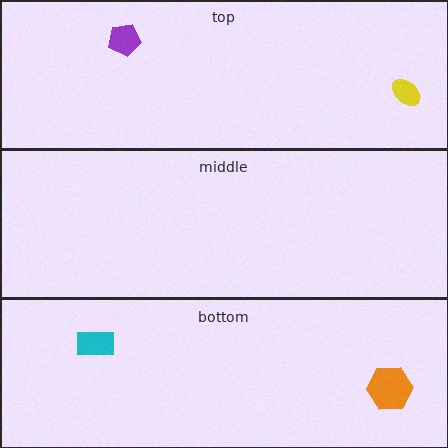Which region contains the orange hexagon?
The bottom region.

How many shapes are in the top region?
2.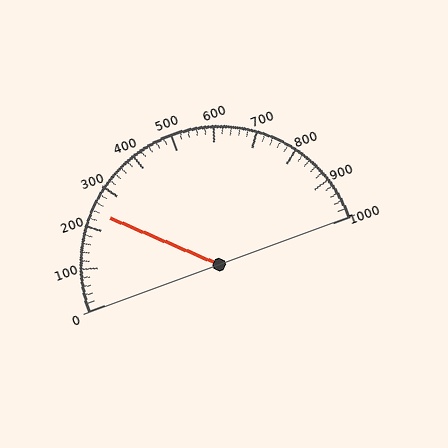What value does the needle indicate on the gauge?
The needle indicates approximately 240.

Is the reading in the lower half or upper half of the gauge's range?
The reading is in the lower half of the range (0 to 1000).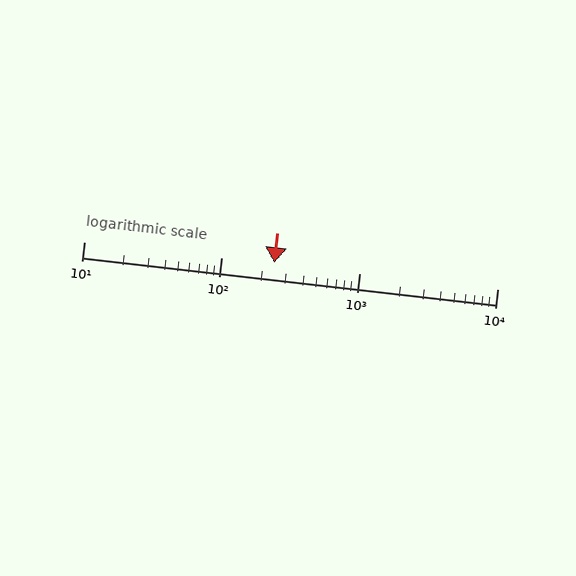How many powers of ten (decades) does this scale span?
The scale spans 3 decades, from 10 to 10000.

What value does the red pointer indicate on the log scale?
The pointer indicates approximately 240.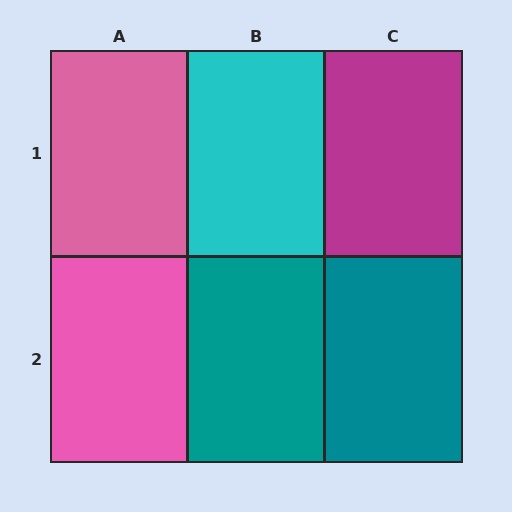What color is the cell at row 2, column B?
Teal.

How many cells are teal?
2 cells are teal.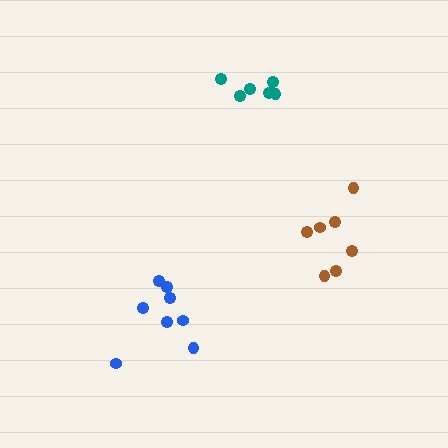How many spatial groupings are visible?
There are 3 spatial groupings.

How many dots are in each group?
Group 1: 8 dots, Group 2: 7 dots, Group 3: 6 dots (21 total).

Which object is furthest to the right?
The brown cluster is rightmost.